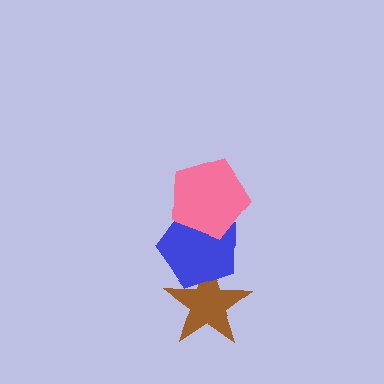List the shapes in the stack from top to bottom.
From top to bottom: the pink pentagon, the blue pentagon, the brown star.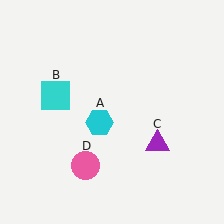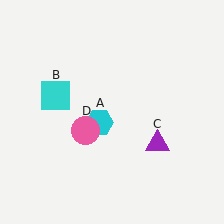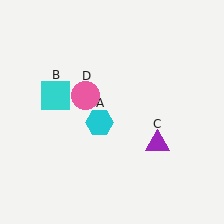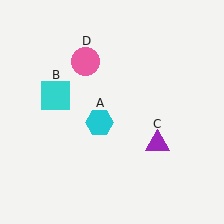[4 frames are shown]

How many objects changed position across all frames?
1 object changed position: pink circle (object D).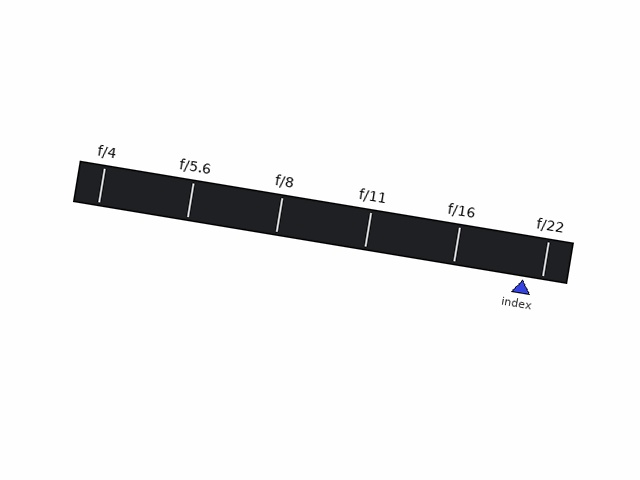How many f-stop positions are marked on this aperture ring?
There are 6 f-stop positions marked.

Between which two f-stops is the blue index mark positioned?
The index mark is between f/16 and f/22.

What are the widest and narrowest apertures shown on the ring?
The widest aperture shown is f/4 and the narrowest is f/22.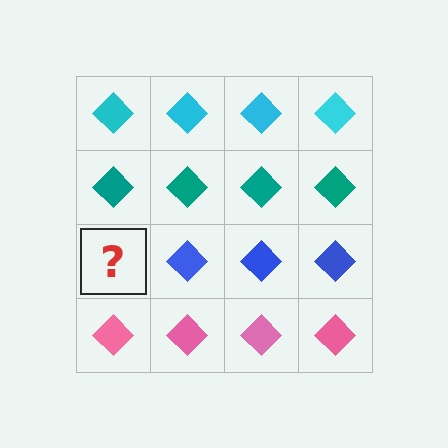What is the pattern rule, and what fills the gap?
The rule is that each row has a consistent color. The gap should be filled with a blue diamond.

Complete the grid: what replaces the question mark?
The question mark should be replaced with a blue diamond.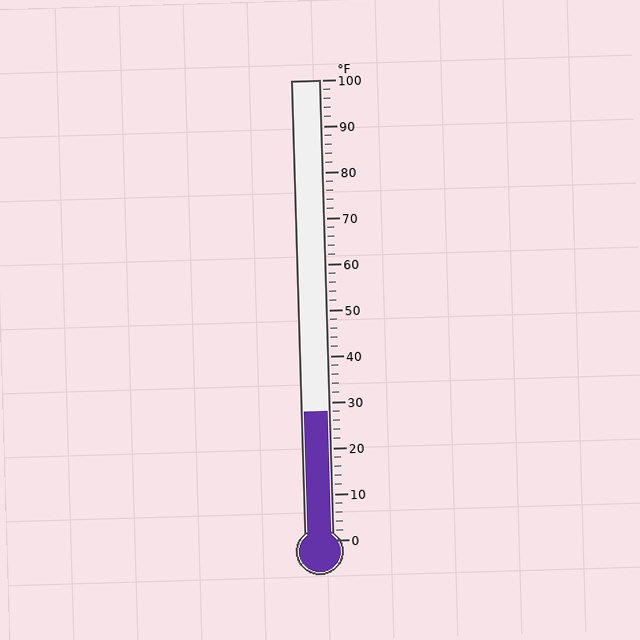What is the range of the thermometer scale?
The thermometer scale ranges from 0°F to 100°F.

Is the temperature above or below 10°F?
The temperature is above 10°F.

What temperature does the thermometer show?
The thermometer shows approximately 28°F.